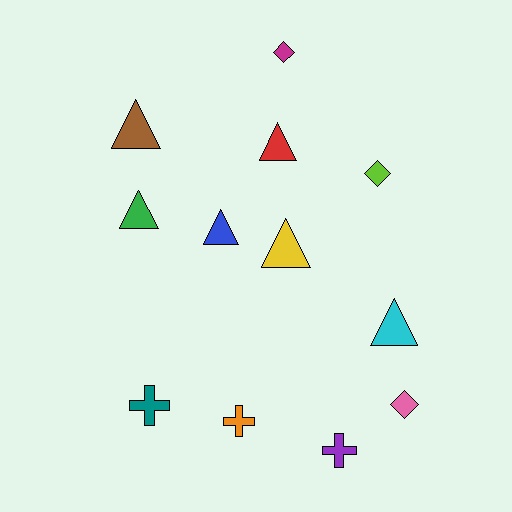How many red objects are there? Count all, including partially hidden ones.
There is 1 red object.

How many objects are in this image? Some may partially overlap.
There are 12 objects.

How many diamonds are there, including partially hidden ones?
There are 3 diamonds.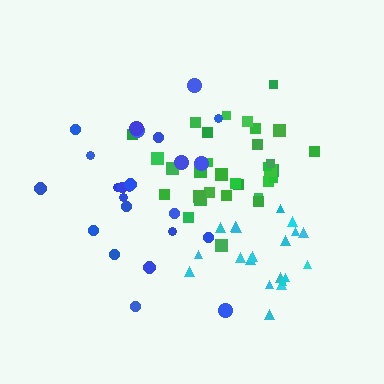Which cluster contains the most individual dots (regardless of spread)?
Green (32).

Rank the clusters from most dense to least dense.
green, cyan, blue.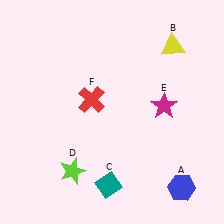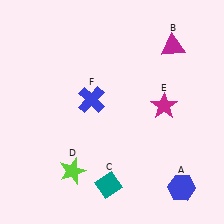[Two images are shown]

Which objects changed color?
B changed from yellow to magenta. F changed from red to blue.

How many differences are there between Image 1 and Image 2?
There are 2 differences between the two images.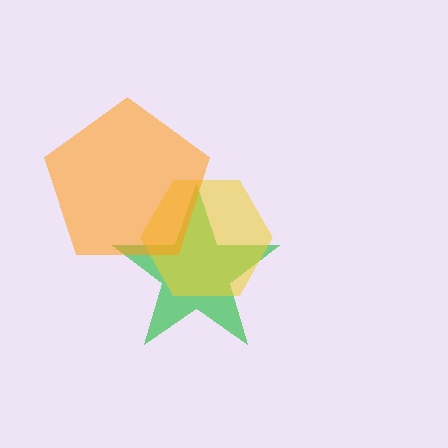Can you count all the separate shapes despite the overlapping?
Yes, there are 3 separate shapes.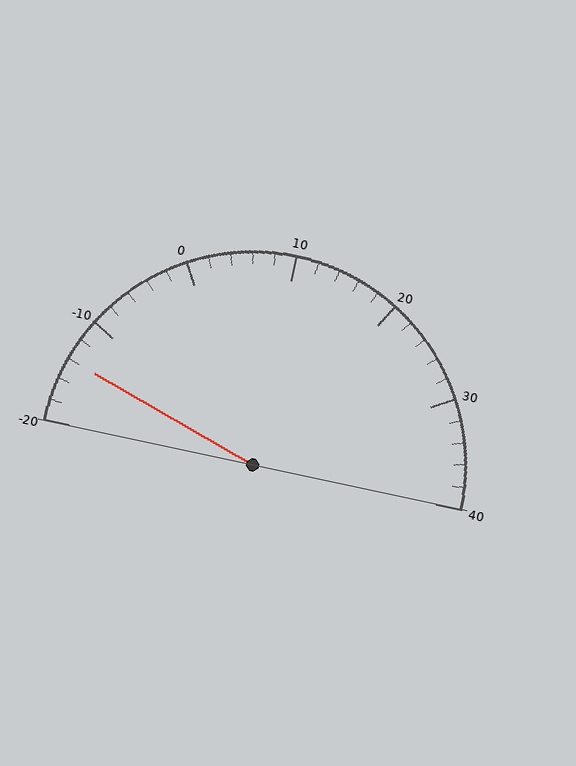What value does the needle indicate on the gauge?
The needle indicates approximately -14.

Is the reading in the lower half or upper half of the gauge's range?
The reading is in the lower half of the range (-20 to 40).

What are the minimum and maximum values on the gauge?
The gauge ranges from -20 to 40.